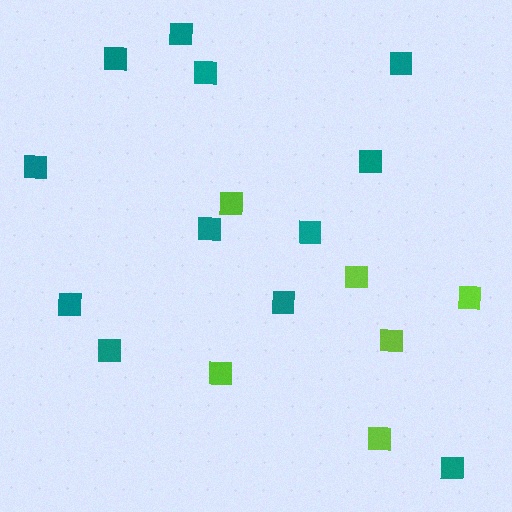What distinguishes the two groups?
There are 2 groups: one group of teal squares (12) and one group of lime squares (6).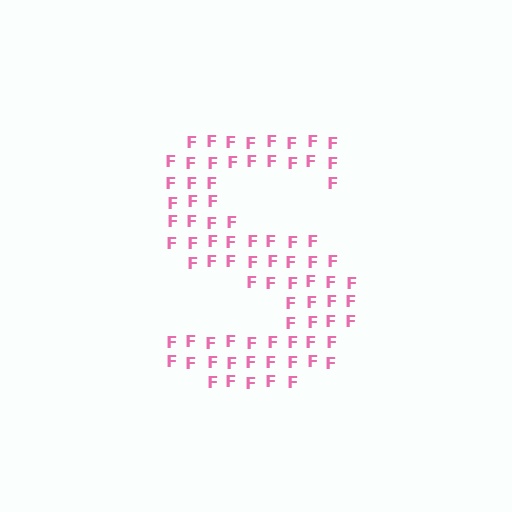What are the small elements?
The small elements are letter F's.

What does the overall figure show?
The overall figure shows the letter S.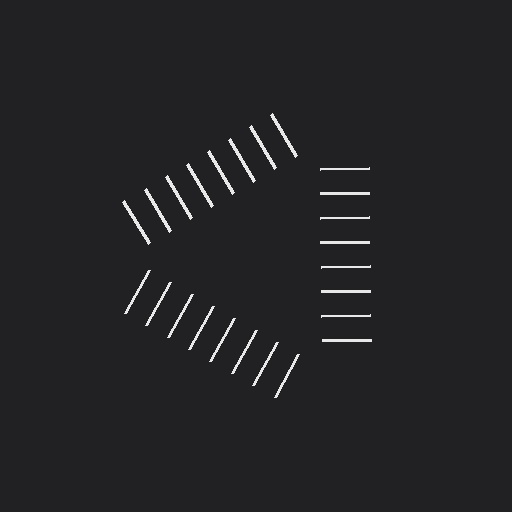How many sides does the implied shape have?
3 sides — the line-ends trace a triangle.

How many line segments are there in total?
24 — 8 along each of the 3 edges.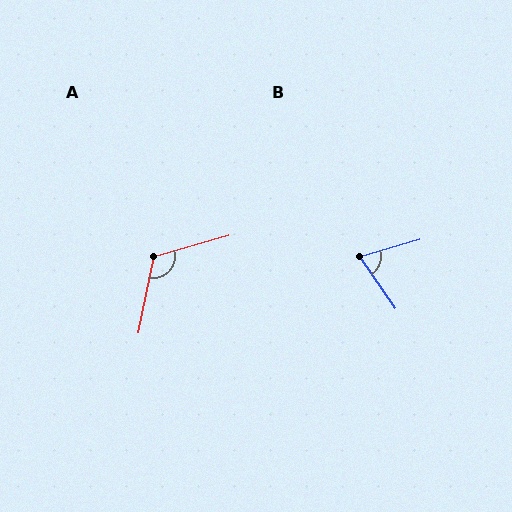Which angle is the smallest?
B, at approximately 71 degrees.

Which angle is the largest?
A, at approximately 117 degrees.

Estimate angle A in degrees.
Approximately 117 degrees.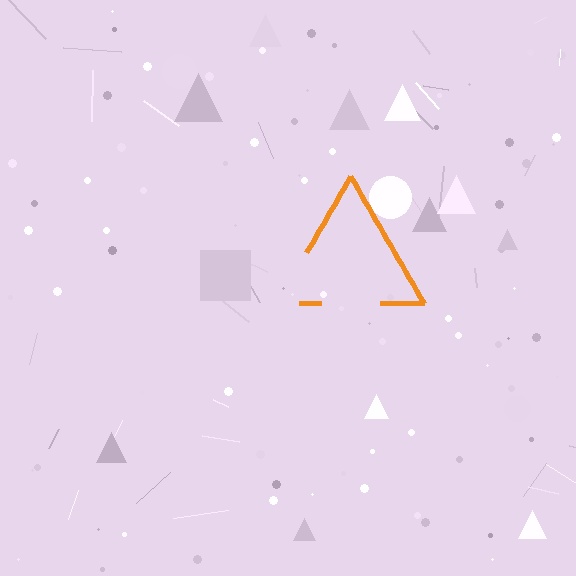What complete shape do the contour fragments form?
The contour fragments form a triangle.